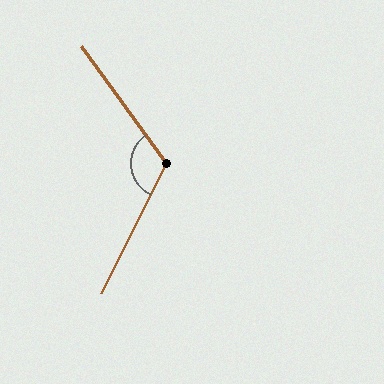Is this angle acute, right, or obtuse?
It is obtuse.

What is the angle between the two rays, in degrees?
Approximately 118 degrees.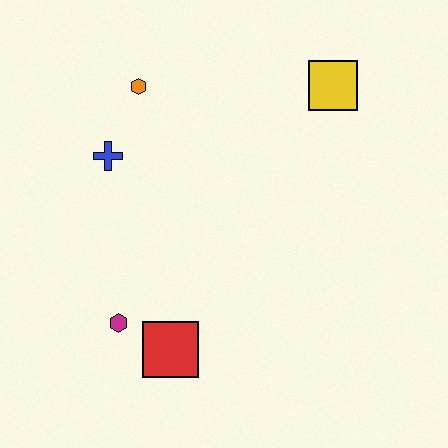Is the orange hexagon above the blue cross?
Yes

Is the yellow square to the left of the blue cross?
No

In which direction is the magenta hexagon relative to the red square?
The magenta hexagon is to the left of the red square.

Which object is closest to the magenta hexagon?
The red square is closest to the magenta hexagon.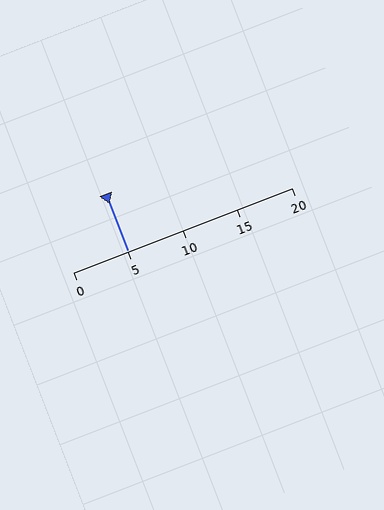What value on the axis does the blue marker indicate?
The marker indicates approximately 5.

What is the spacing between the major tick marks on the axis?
The major ticks are spaced 5 apart.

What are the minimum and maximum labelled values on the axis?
The axis runs from 0 to 20.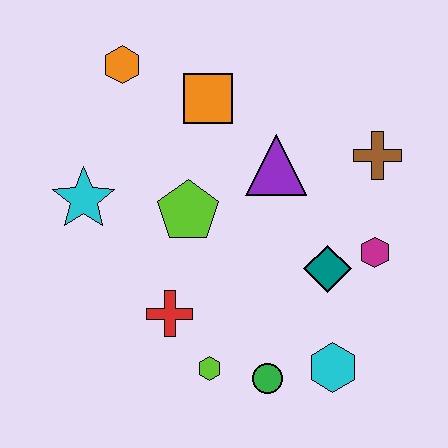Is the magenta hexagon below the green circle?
No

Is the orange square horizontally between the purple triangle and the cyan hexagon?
No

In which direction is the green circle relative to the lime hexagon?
The green circle is to the right of the lime hexagon.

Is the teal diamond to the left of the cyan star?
No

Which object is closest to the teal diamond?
The magenta hexagon is closest to the teal diamond.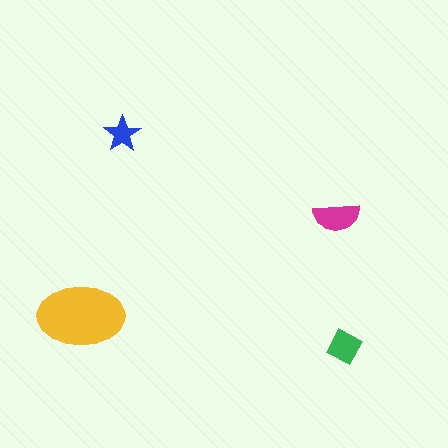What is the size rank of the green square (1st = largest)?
3rd.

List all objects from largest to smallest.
The yellow ellipse, the magenta semicircle, the green square, the blue star.